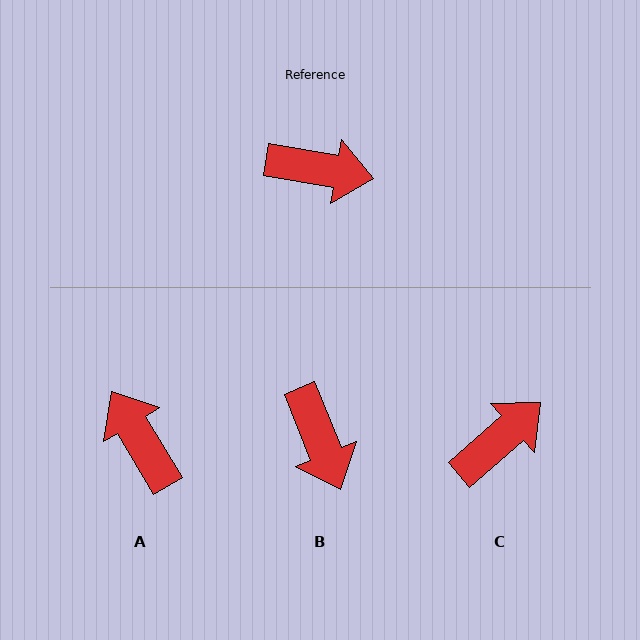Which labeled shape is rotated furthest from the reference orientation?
A, about 131 degrees away.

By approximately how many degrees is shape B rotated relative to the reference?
Approximately 58 degrees clockwise.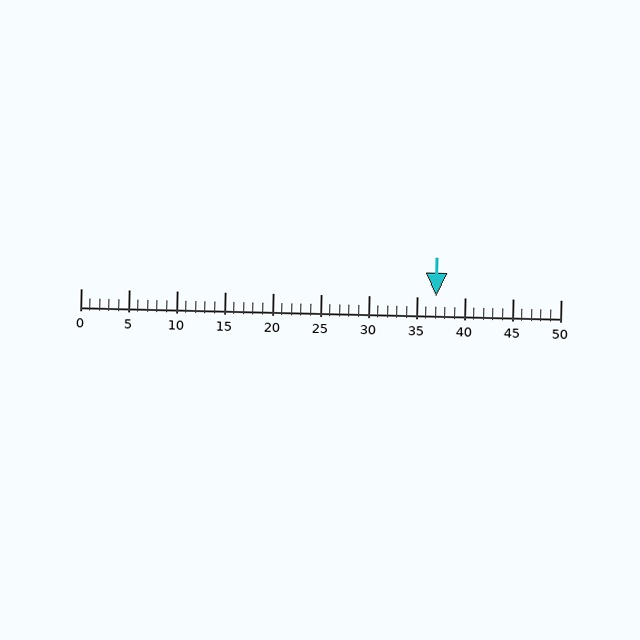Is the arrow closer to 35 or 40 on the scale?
The arrow is closer to 35.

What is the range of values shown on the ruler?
The ruler shows values from 0 to 50.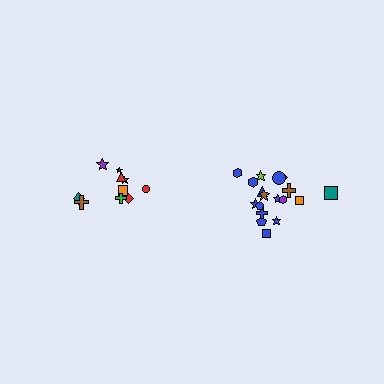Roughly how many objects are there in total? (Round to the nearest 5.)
Roughly 30 objects in total.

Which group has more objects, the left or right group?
The right group.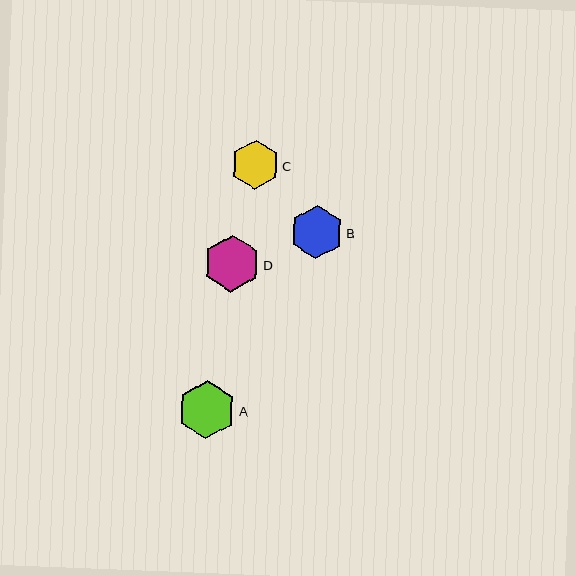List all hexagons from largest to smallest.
From largest to smallest: A, D, B, C.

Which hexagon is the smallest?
Hexagon C is the smallest with a size of approximately 48 pixels.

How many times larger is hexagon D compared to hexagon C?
Hexagon D is approximately 1.2 times the size of hexagon C.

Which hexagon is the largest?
Hexagon A is the largest with a size of approximately 58 pixels.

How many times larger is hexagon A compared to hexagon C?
Hexagon A is approximately 1.2 times the size of hexagon C.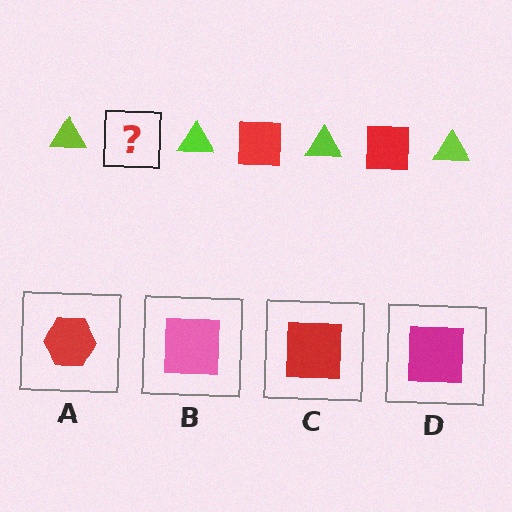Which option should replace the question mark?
Option C.